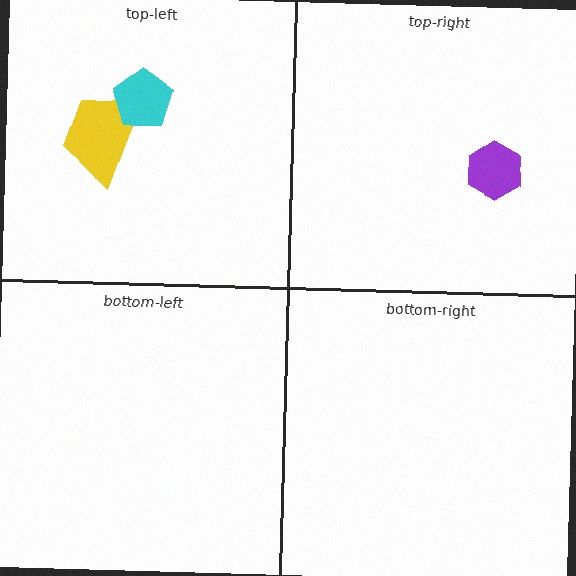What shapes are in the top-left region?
The yellow trapezoid, the cyan pentagon.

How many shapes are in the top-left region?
2.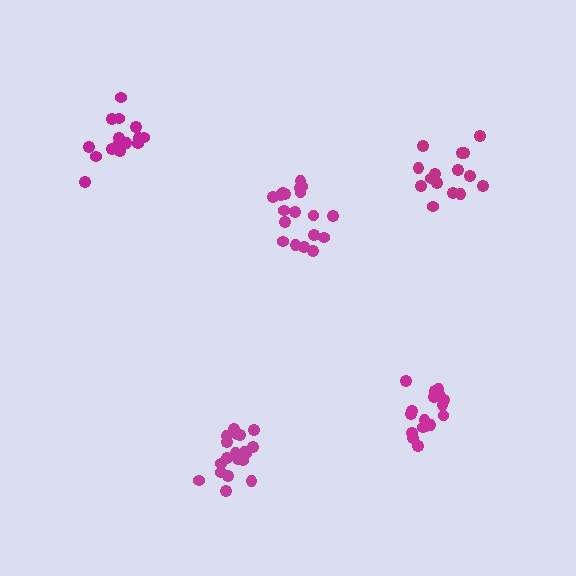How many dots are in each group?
Group 1: 20 dots, Group 2: 15 dots, Group 3: 19 dots, Group 4: 17 dots, Group 5: 15 dots (86 total).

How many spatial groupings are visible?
There are 5 spatial groupings.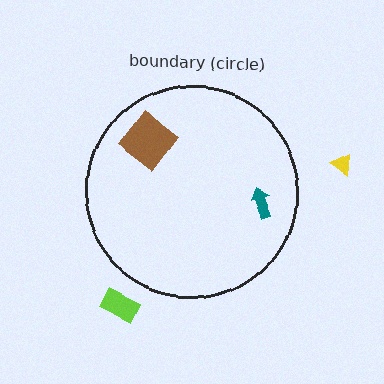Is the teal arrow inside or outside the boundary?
Inside.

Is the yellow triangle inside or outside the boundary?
Outside.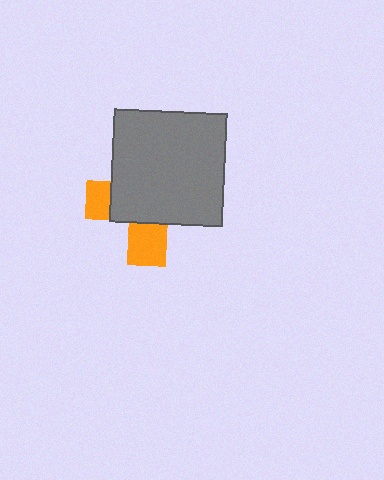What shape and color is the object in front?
The object in front is a gray square.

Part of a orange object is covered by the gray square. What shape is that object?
It is a cross.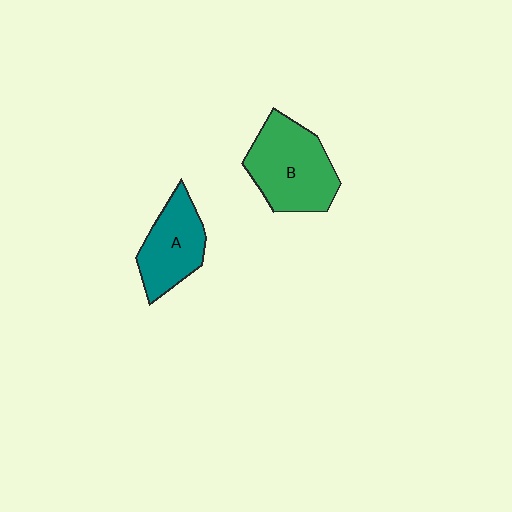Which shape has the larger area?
Shape B (green).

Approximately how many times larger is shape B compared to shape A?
Approximately 1.3 times.